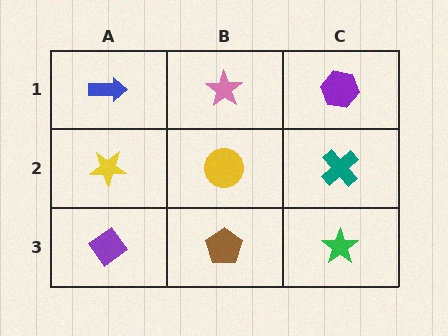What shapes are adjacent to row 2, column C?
A purple hexagon (row 1, column C), a green star (row 3, column C), a yellow circle (row 2, column B).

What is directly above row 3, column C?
A teal cross.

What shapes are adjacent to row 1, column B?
A yellow circle (row 2, column B), a blue arrow (row 1, column A), a purple hexagon (row 1, column C).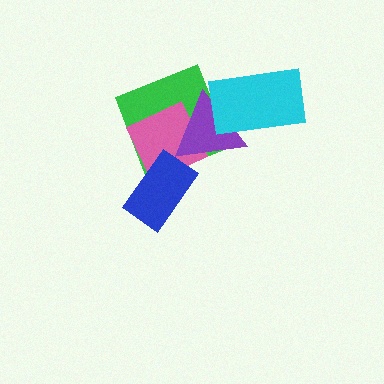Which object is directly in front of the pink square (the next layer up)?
The purple triangle is directly in front of the pink square.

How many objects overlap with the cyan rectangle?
1 object overlaps with the cyan rectangle.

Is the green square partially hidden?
Yes, it is partially covered by another shape.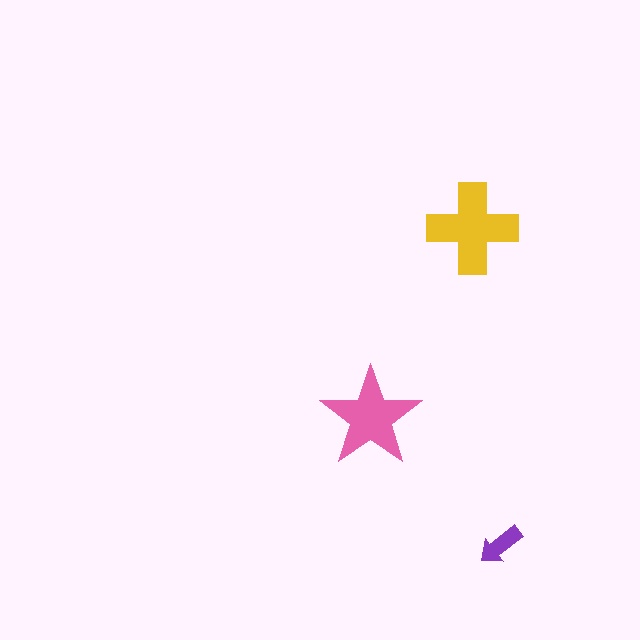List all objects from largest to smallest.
The yellow cross, the pink star, the purple arrow.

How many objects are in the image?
There are 3 objects in the image.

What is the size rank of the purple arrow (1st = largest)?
3rd.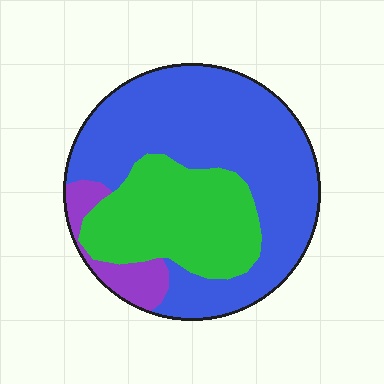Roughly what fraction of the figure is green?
Green covers 31% of the figure.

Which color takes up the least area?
Purple, at roughly 10%.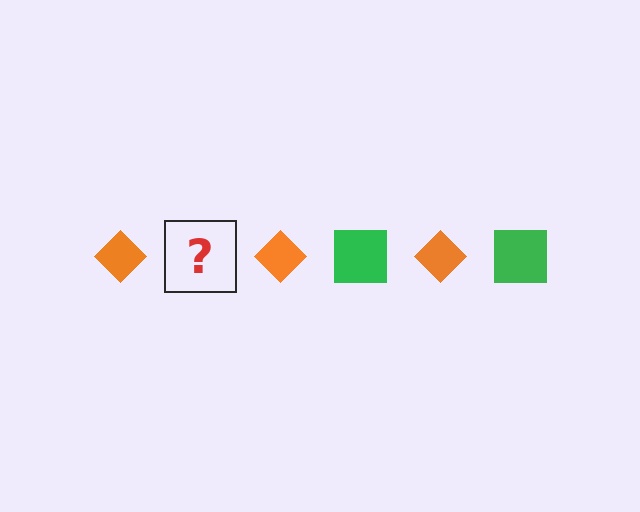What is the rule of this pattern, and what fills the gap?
The rule is that the pattern alternates between orange diamond and green square. The gap should be filled with a green square.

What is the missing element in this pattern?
The missing element is a green square.